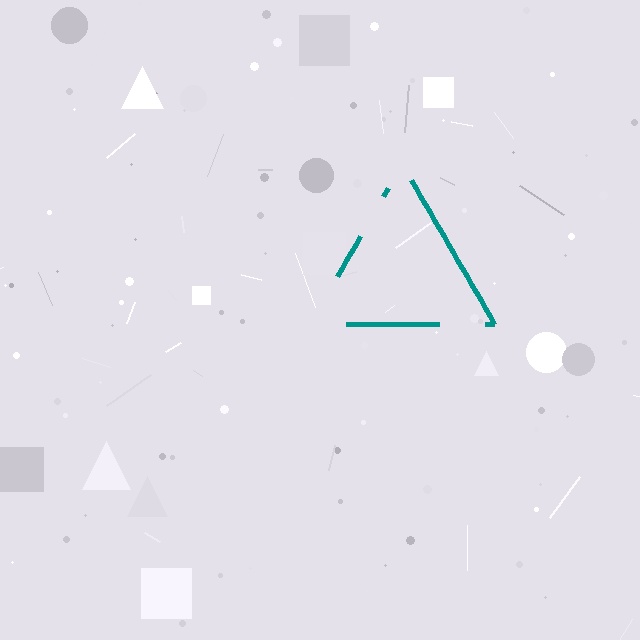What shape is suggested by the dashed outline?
The dashed outline suggests a triangle.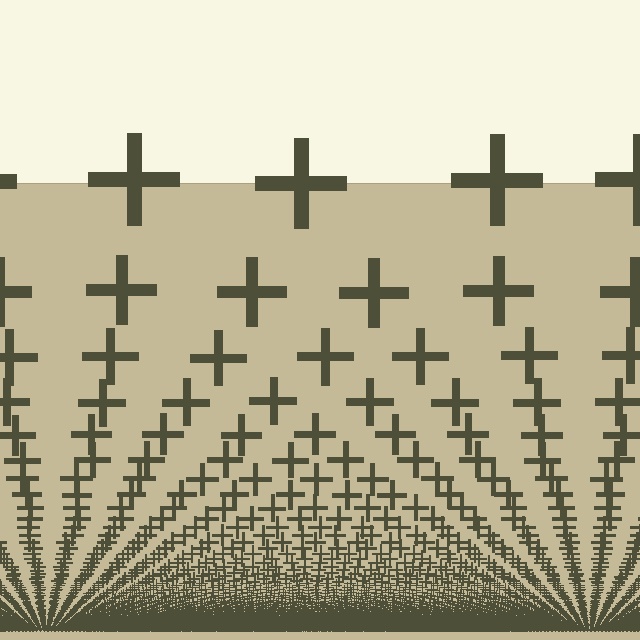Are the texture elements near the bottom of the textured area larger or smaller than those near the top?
Smaller. The gradient is inverted — elements near the bottom are smaller and denser.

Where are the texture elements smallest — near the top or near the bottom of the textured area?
Near the bottom.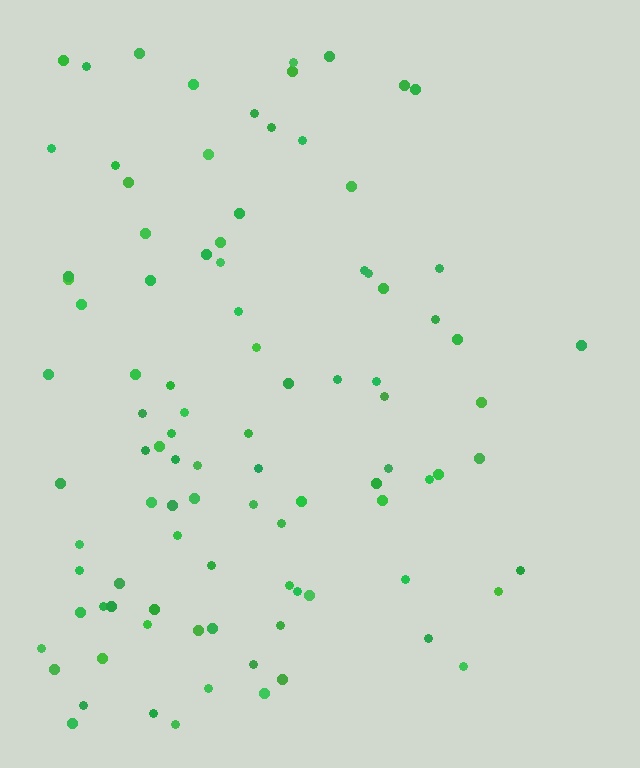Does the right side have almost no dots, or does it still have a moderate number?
Still a moderate number, just noticeably fewer than the left.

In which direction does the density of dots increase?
From right to left, with the left side densest.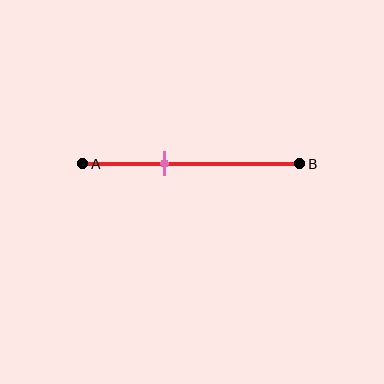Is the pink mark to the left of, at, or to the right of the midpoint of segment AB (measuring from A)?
The pink mark is to the left of the midpoint of segment AB.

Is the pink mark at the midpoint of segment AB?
No, the mark is at about 40% from A, not at the 50% midpoint.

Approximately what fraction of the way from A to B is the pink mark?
The pink mark is approximately 40% of the way from A to B.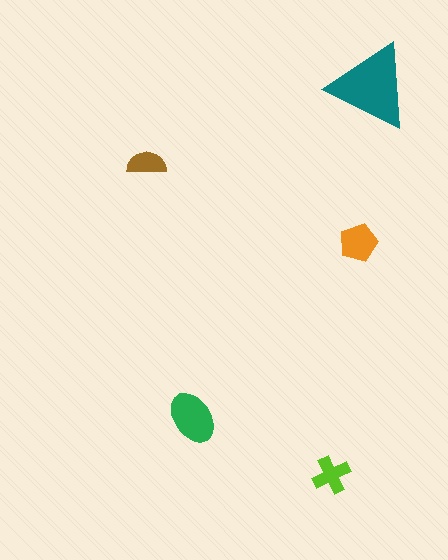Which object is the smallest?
The brown semicircle.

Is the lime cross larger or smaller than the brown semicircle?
Larger.